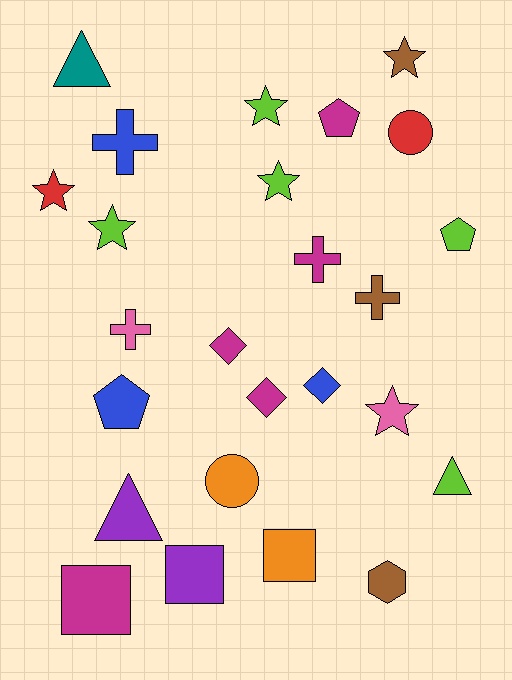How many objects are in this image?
There are 25 objects.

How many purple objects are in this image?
There are 2 purple objects.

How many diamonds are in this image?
There are 3 diamonds.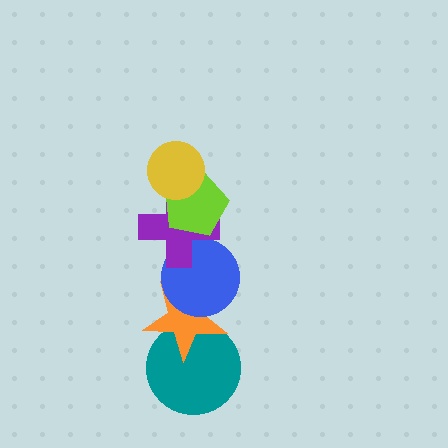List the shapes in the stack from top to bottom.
From top to bottom: the yellow circle, the lime pentagon, the purple cross, the blue circle, the orange star, the teal circle.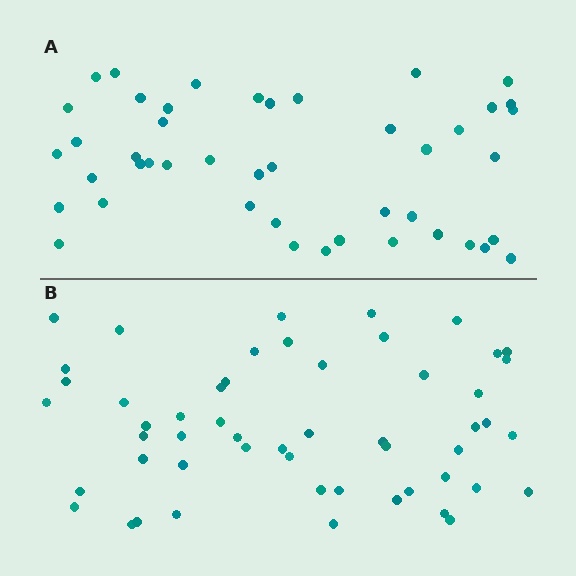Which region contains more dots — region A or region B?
Region B (the bottom region) has more dots.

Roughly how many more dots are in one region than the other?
Region B has roughly 8 or so more dots than region A.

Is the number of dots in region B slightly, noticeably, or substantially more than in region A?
Region B has only slightly more — the two regions are fairly close. The ratio is roughly 1.2 to 1.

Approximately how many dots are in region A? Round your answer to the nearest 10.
About 40 dots. (The exact count is 45, which rounds to 40.)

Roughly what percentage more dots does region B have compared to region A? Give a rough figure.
About 20% more.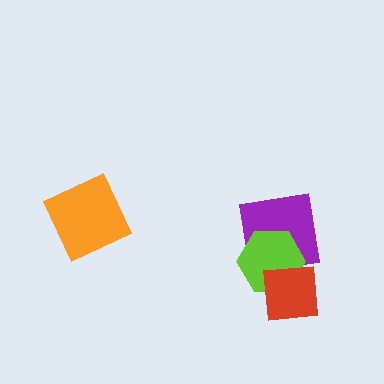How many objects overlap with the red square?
2 objects overlap with the red square.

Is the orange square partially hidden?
No, no other shape covers it.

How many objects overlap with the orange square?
0 objects overlap with the orange square.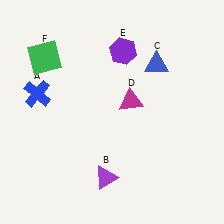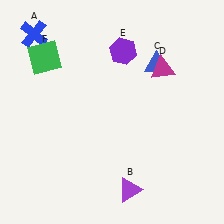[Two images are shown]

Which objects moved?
The objects that moved are: the blue cross (A), the purple triangle (B), the magenta triangle (D).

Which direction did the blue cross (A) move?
The blue cross (A) moved up.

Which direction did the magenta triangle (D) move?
The magenta triangle (D) moved up.